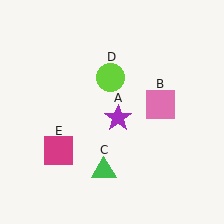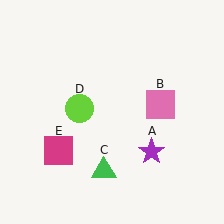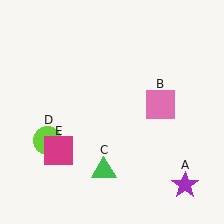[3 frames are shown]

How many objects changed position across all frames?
2 objects changed position: purple star (object A), lime circle (object D).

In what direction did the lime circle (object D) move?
The lime circle (object D) moved down and to the left.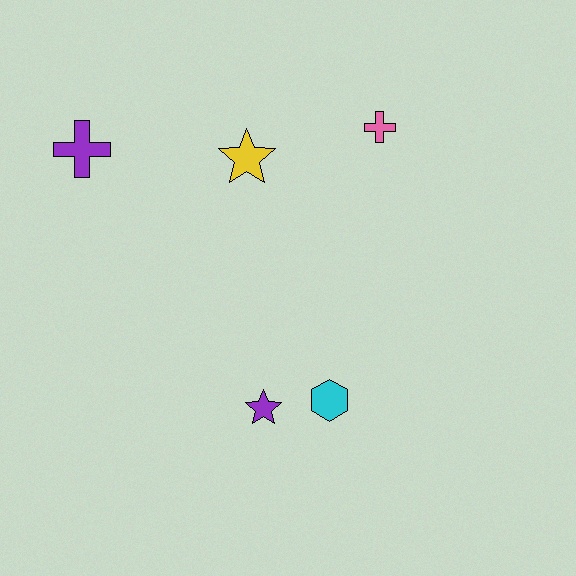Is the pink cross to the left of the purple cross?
No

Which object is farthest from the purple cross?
The cyan hexagon is farthest from the purple cross.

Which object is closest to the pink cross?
The yellow star is closest to the pink cross.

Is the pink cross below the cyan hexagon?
No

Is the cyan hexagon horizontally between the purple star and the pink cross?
Yes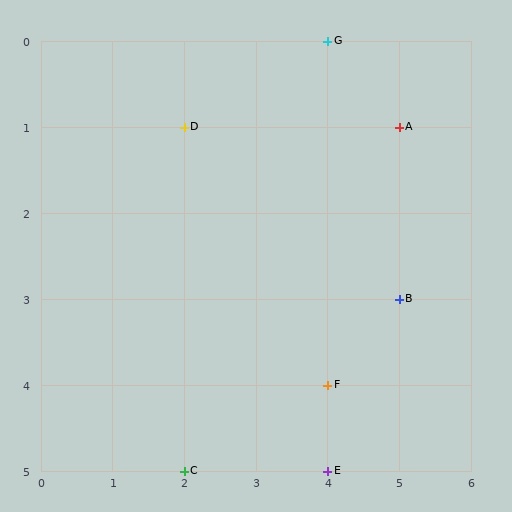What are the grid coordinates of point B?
Point B is at grid coordinates (5, 3).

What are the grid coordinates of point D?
Point D is at grid coordinates (2, 1).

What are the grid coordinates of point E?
Point E is at grid coordinates (4, 5).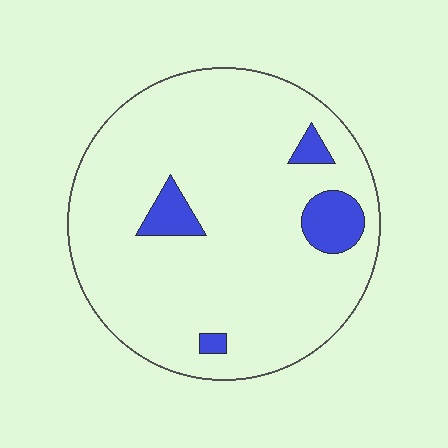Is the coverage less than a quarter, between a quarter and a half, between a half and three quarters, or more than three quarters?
Less than a quarter.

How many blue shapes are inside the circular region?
4.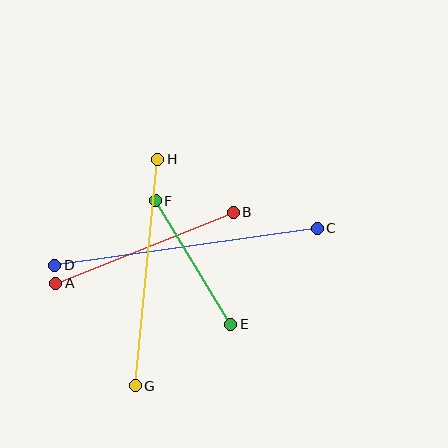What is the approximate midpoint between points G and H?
The midpoint is at approximately (146, 273) pixels.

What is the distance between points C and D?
The distance is approximately 265 pixels.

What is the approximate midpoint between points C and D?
The midpoint is at approximately (186, 247) pixels.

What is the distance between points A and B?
The distance is approximately 191 pixels.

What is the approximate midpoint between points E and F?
The midpoint is at approximately (193, 262) pixels.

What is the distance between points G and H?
The distance is approximately 228 pixels.